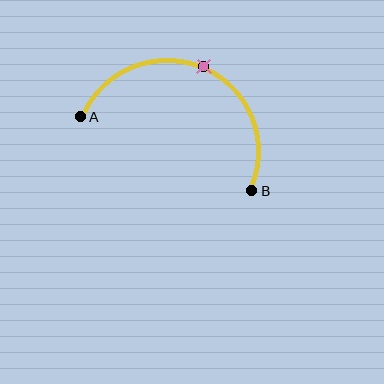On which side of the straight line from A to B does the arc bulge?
The arc bulges above the straight line connecting A and B.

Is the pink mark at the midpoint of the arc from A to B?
Yes. The pink mark lies on the arc at equal arc-length from both A and B — it is the arc midpoint.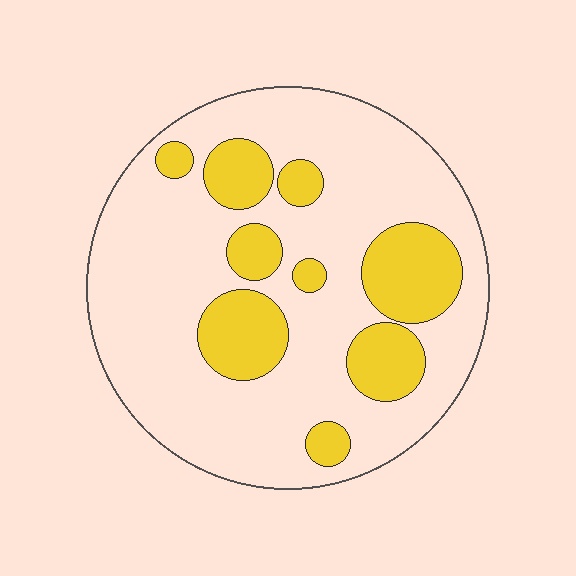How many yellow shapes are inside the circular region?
9.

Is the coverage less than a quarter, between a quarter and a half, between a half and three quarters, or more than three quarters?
Less than a quarter.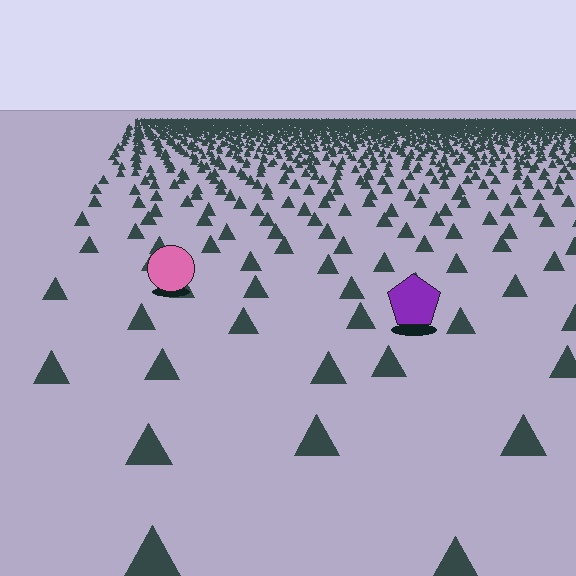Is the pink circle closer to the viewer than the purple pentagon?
No. The purple pentagon is closer — you can tell from the texture gradient: the ground texture is coarser near it.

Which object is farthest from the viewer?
The pink circle is farthest from the viewer. It appears smaller and the ground texture around it is denser.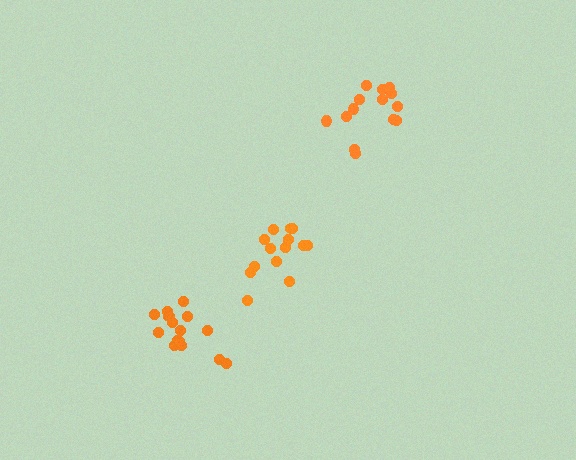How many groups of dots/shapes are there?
There are 3 groups.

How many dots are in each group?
Group 1: 15 dots, Group 2: 14 dots, Group 3: 14 dots (43 total).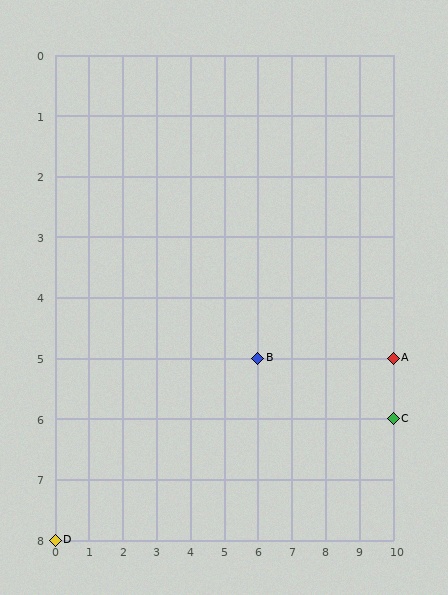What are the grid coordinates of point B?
Point B is at grid coordinates (6, 5).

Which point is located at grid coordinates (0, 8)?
Point D is at (0, 8).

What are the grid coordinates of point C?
Point C is at grid coordinates (10, 6).